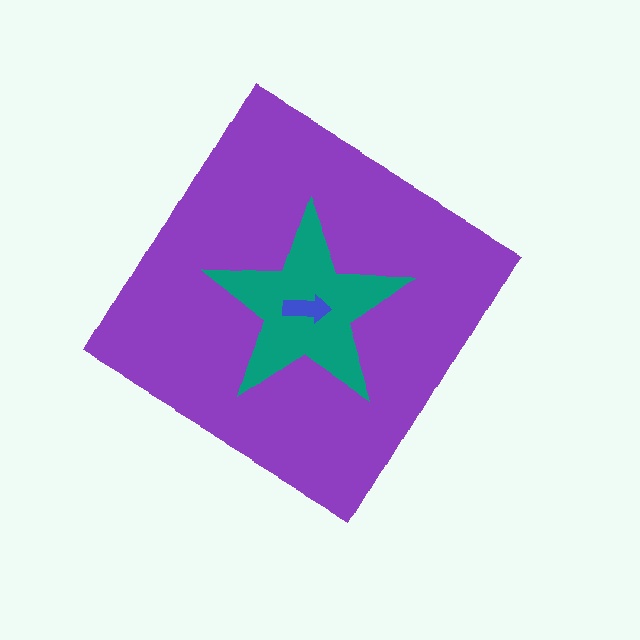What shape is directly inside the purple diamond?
The teal star.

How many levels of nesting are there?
3.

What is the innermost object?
The blue arrow.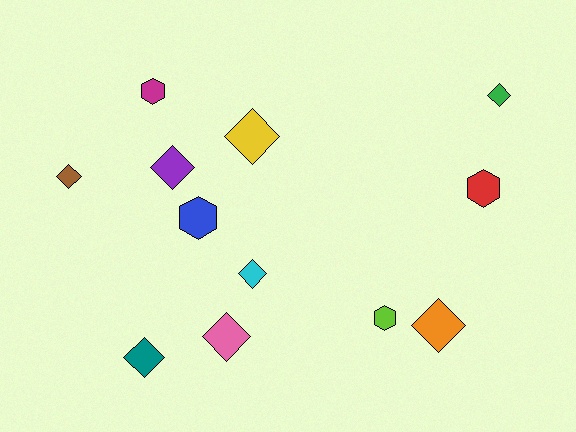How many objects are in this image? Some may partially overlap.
There are 12 objects.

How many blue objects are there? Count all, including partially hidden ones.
There is 1 blue object.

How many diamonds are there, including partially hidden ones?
There are 8 diamonds.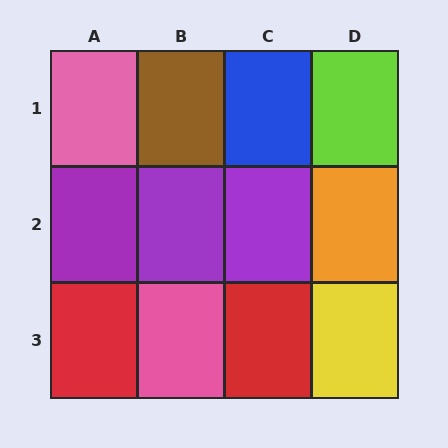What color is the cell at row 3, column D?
Yellow.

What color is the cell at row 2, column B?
Purple.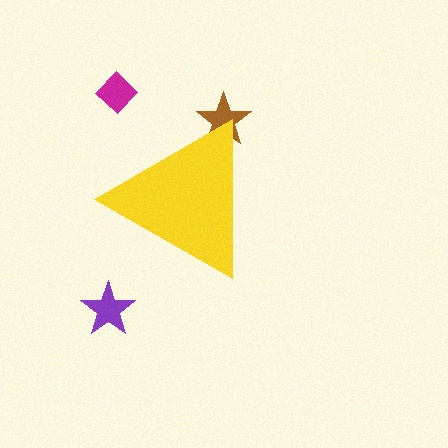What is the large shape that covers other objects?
A yellow triangle.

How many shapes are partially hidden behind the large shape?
1 shape is partially hidden.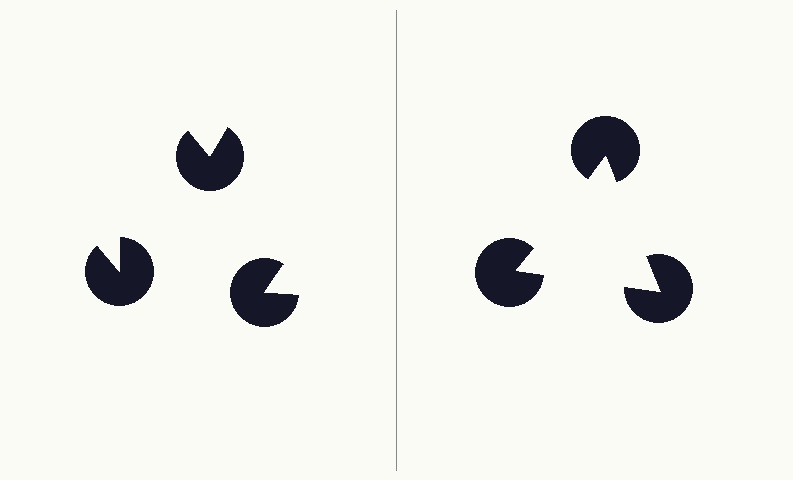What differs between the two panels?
The pac-man discs are positioned identically on both sides; only the wedge orientations differ. On the right they align to a triangle; on the left they are misaligned.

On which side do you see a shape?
An illusory triangle appears on the right side. On the left side the wedge cuts are rotated, so no coherent shape forms.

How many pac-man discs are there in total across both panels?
6 — 3 on each side.